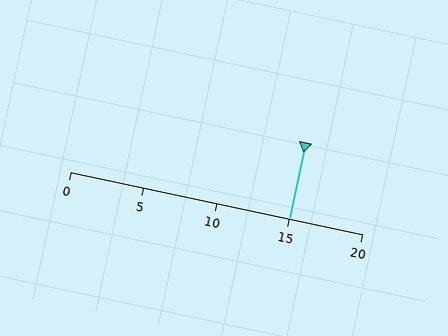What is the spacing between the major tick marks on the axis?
The major ticks are spaced 5 apart.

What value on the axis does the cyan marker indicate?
The marker indicates approximately 15.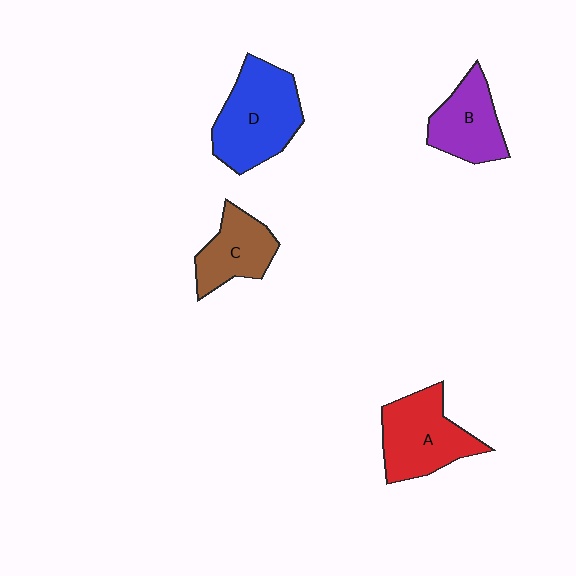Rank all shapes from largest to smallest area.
From largest to smallest: D (blue), A (red), B (purple), C (brown).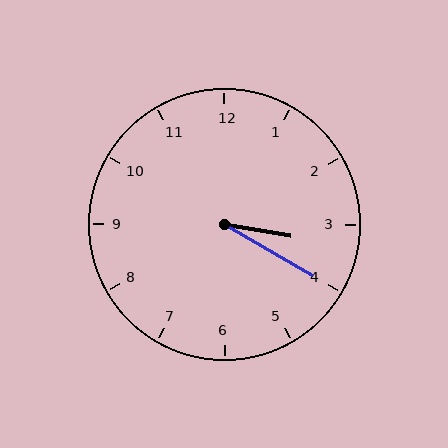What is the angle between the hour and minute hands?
Approximately 20 degrees.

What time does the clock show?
3:20.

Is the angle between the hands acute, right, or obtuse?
It is acute.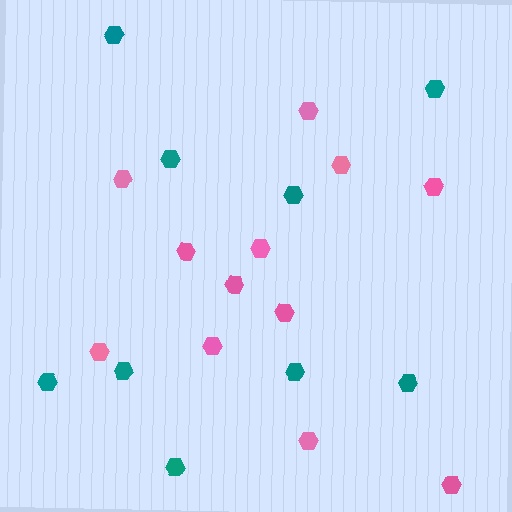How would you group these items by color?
There are 2 groups: one group of pink hexagons (12) and one group of teal hexagons (9).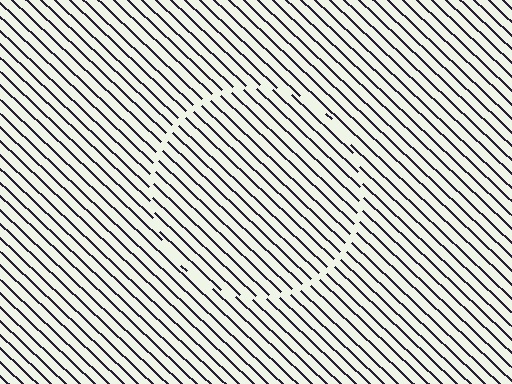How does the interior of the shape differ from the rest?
The interior of the shape contains the same grating, shifted by half a period — the contour is defined by the phase discontinuity where line-ends from the inner and outer gratings abut.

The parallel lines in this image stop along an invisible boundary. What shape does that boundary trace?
An illusory circle. The interior of the shape contains the same grating, shifted by half a period — the contour is defined by the phase discontinuity where line-ends from the inner and outer gratings abut.